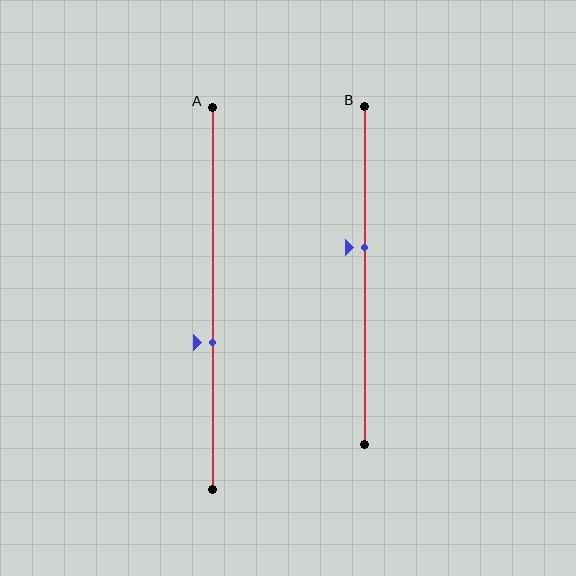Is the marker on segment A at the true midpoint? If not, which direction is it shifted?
No, the marker on segment A is shifted downward by about 12% of the segment length.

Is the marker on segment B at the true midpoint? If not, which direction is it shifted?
No, the marker on segment B is shifted upward by about 8% of the segment length.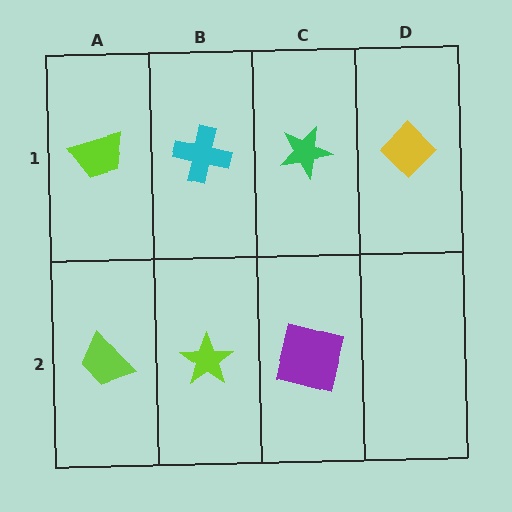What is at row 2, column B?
A lime star.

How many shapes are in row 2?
3 shapes.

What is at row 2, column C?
A purple square.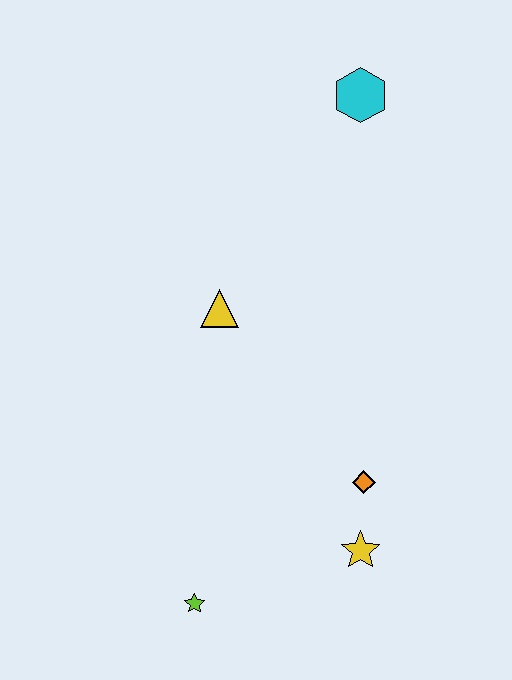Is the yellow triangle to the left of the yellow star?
Yes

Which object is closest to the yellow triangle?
The orange diamond is closest to the yellow triangle.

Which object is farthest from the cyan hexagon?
The lime star is farthest from the cyan hexagon.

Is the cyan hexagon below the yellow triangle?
No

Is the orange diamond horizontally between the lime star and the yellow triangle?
No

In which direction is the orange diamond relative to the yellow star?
The orange diamond is above the yellow star.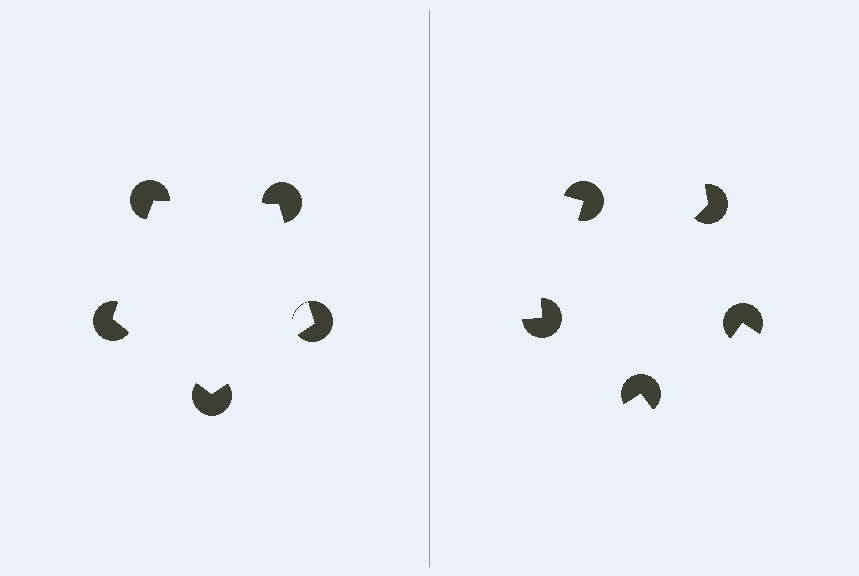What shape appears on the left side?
An illusory pentagon.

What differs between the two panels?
The pac-man discs are positioned identically on both sides; only the wedge orientations differ. On the left they align to a pentagon; on the right they are misaligned.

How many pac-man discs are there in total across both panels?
10 — 5 on each side.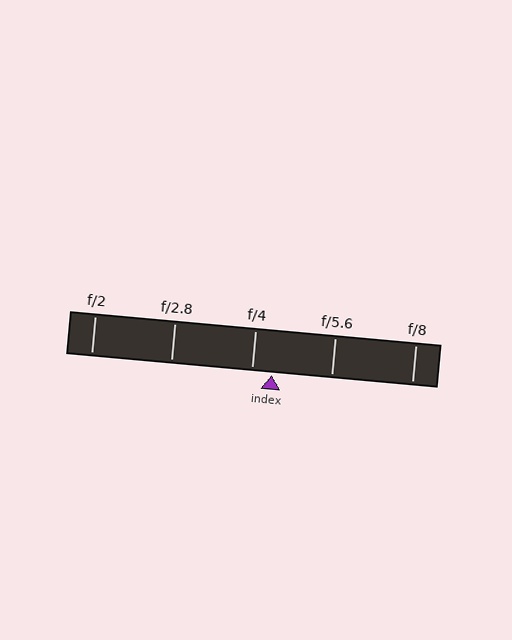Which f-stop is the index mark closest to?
The index mark is closest to f/4.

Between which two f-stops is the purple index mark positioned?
The index mark is between f/4 and f/5.6.